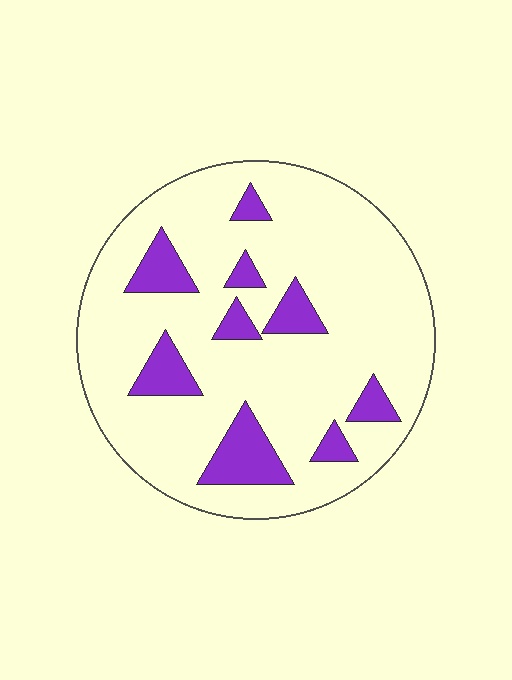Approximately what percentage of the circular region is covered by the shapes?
Approximately 15%.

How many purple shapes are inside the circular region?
9.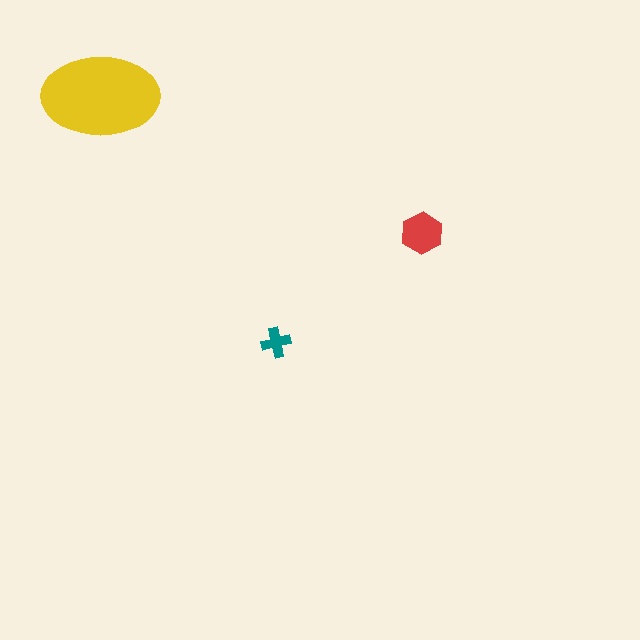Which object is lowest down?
The teal cross is bottommost.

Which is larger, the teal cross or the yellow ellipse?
The yellow ellipse.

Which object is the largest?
The yellow ellipse.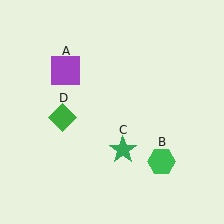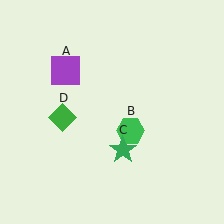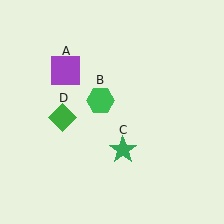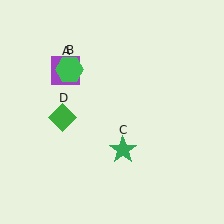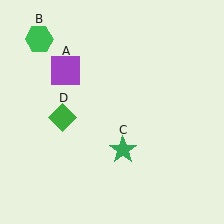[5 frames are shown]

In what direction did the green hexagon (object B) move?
The green hexagon (object B) moved up and to the left.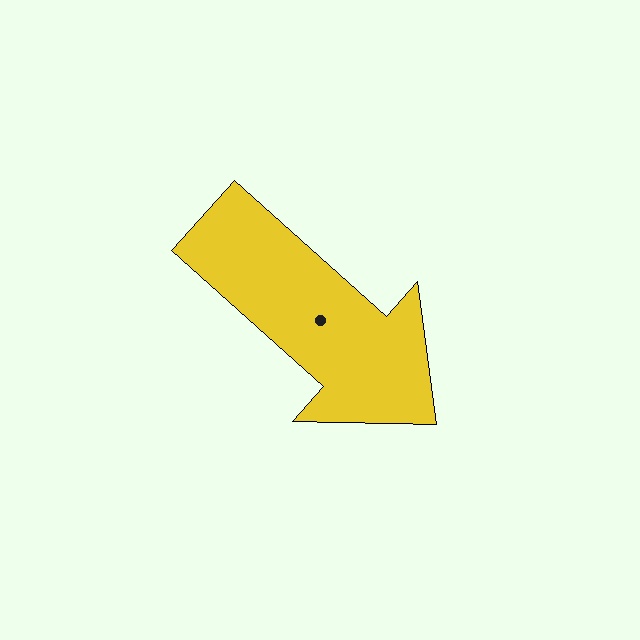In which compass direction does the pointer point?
Southeast.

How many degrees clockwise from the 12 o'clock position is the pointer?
Approximately 132 degrees.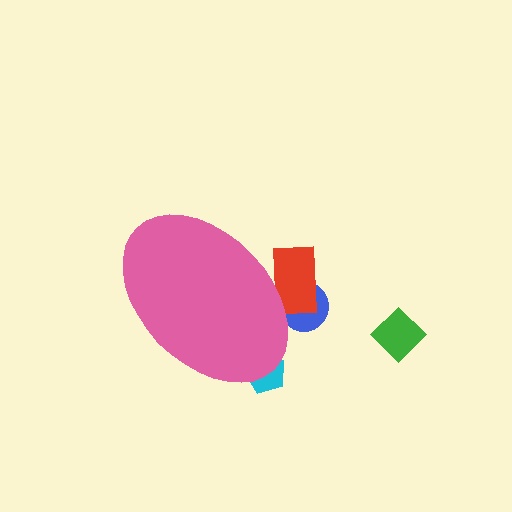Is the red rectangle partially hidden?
Yes, the red rectangle is partially hidden behind the pink ellipse.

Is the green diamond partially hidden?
No, the green diamond is fully visible.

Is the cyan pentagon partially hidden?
Yes, the cyan pentagon is partially hidden behind the pink ellipse.